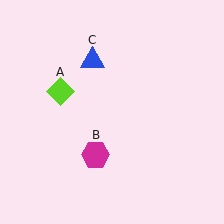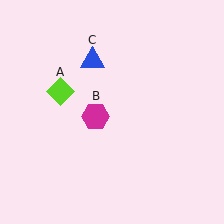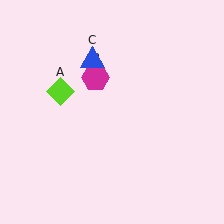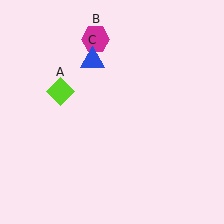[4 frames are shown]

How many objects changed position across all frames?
1 object changed position: magenta hexagon (object B).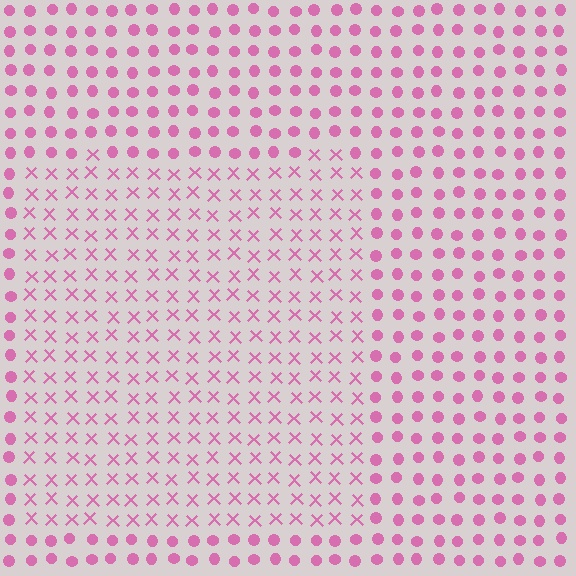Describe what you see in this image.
The image is filled with small pink elements arranged in a uniform grid. A rectangle-shaped region contains X marks, while the surrounding area contains circles. The boundary is defined purely by the change in element shape.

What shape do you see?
I see a rectangle.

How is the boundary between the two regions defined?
The boundary is defined by a change in element shape: X marks inside vs. circles outside. All elements share the same color and spacing.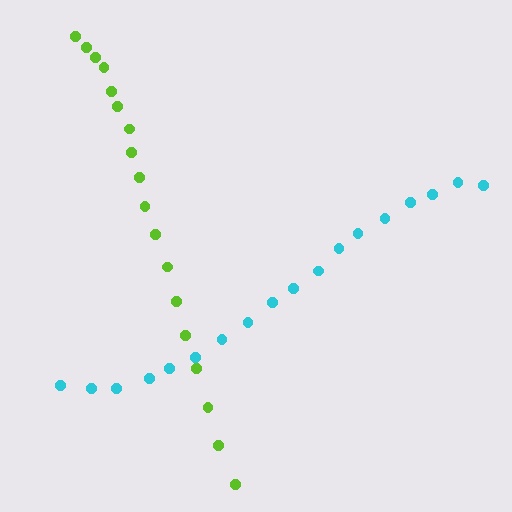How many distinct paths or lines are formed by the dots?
There are 2 distinct paths.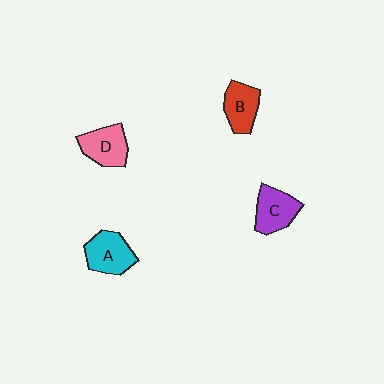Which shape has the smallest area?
Shape B (red).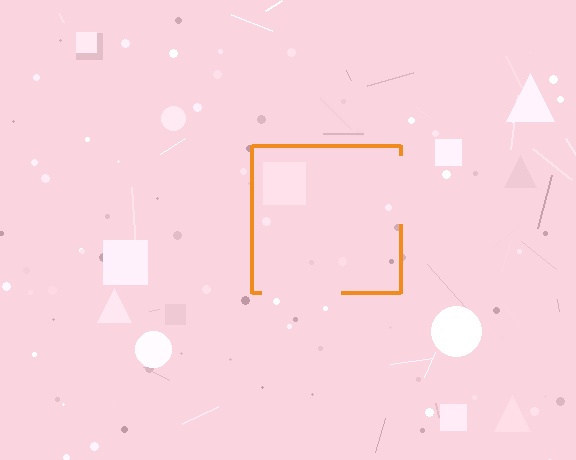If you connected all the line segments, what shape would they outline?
They would outline a square.